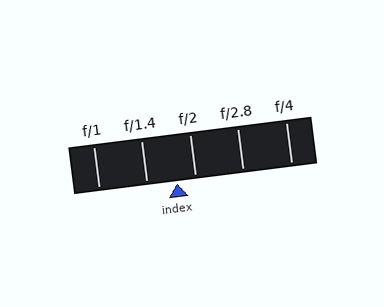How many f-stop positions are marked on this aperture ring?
There are 5 f-stop positions marked.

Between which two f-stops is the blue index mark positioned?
The index mark is between f/1.4 and f/2.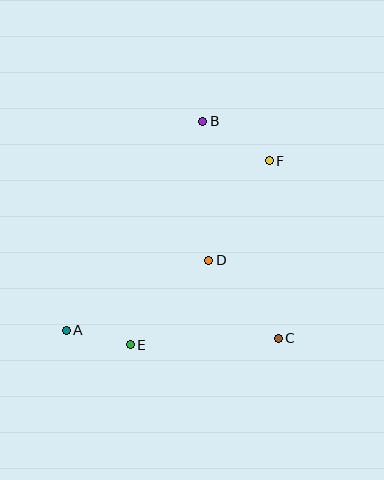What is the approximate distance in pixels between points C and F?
The distance between C and F is approximately 178 pixels.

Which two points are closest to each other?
Points A and E are closest to each other.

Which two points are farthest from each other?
Points A and F are farthest from each other.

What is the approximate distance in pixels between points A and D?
The distance between A and D is approximately 159 pixels.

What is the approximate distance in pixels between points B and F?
The distance between B and F is approximately 77 pixels.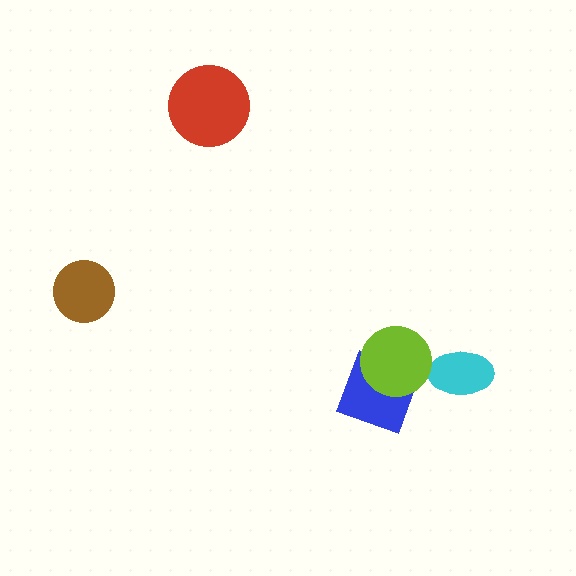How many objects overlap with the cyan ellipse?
0 objects overlap with the cyan ellipse.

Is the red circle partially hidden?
No, no other shape covers it.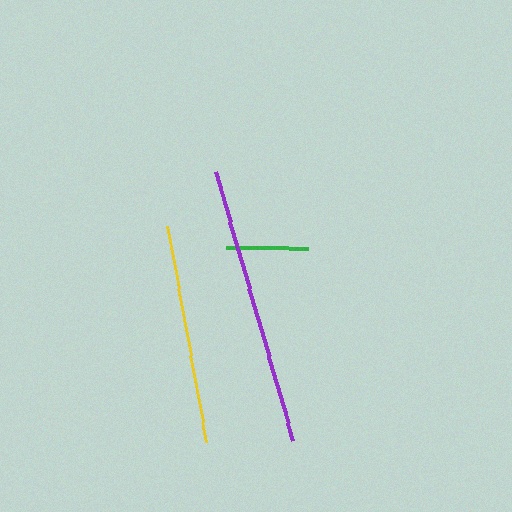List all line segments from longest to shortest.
From longest to shortest: purple, yellow, green.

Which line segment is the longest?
The purple line is the longest at approximately 279 pixels.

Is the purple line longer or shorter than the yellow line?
The purple line is longer than the yellow line.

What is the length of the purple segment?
The purple segment is approximately 279 pixels long.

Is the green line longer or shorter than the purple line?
The purple line is longer than the green line.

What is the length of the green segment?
The green segment is approximately 81 pixels long.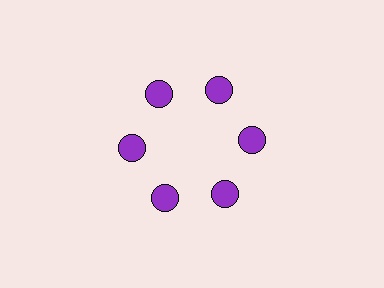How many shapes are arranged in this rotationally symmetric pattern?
There are 6 shapes, arranged in 6 groups of 1.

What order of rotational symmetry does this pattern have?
This pattern has 6-fold rotational symmetry.